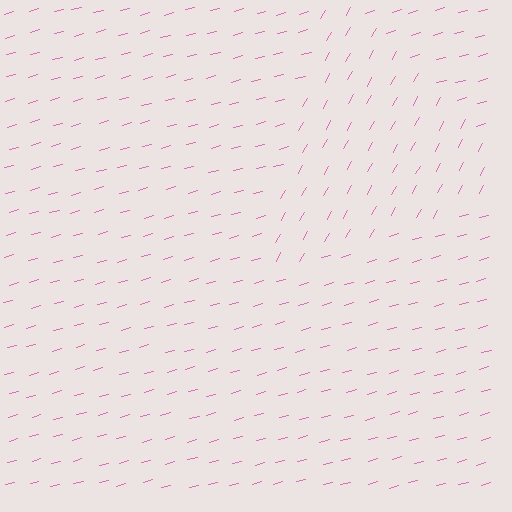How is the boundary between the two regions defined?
The boundary is defined purely by a change in line orientation (approximately 45 degrees difference). All lines are the same color and thickness.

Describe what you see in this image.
The image is filled with small pink line segments. A triangle region in the image has lines oriented differently from the surrounding lines, creating a visible texture boundary.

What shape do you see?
I see a triangle.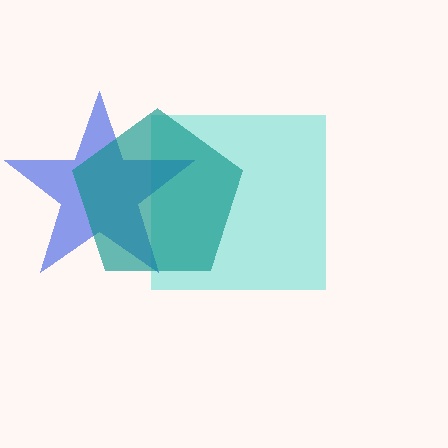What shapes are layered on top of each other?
The layered shapes are: a cyan square, a blue star, a teal pentagon.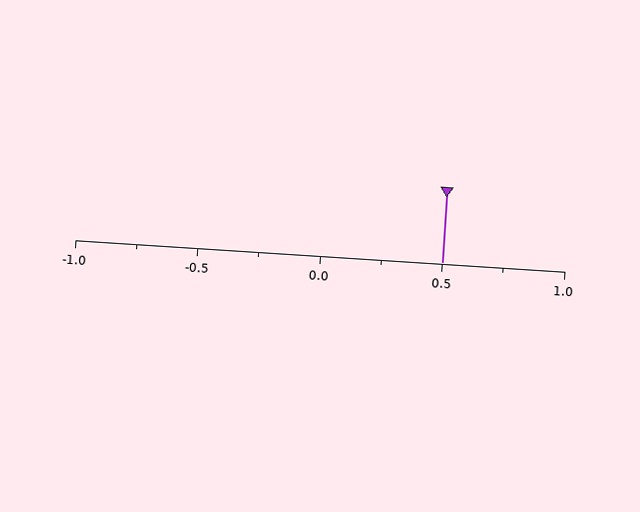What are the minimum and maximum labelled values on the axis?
The axis runs from -1.0 to 1.0.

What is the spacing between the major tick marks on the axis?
The major ticks are spaced 0.5 apart.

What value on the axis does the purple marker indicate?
The marker indicates approximately 0.5.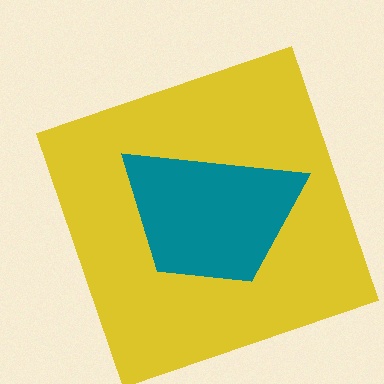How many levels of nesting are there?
2.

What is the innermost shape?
The teal trapezoid.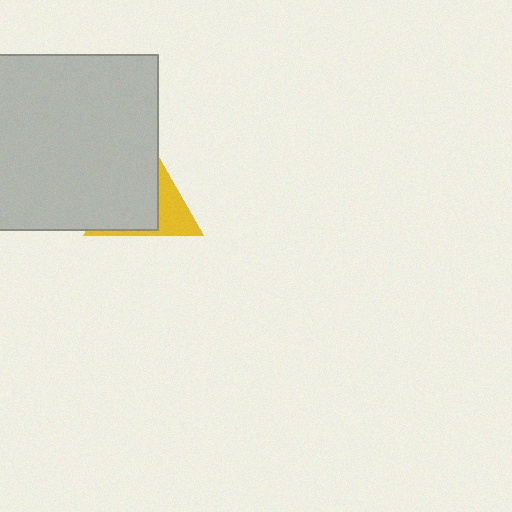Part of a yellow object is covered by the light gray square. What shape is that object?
It is a triangle.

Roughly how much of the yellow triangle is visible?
A small part of it is visible (roughly 32%).